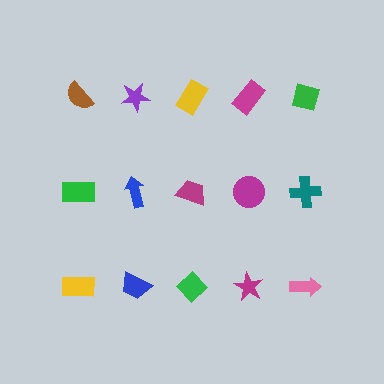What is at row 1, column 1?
A brown semicircle.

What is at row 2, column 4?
A magenta circle.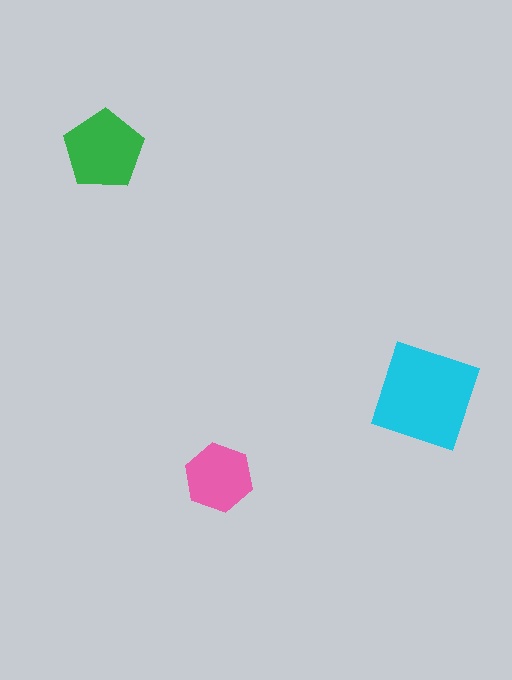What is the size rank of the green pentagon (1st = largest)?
2nd.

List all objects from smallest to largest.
The pink hexagon, the green pentagon, the cyan square.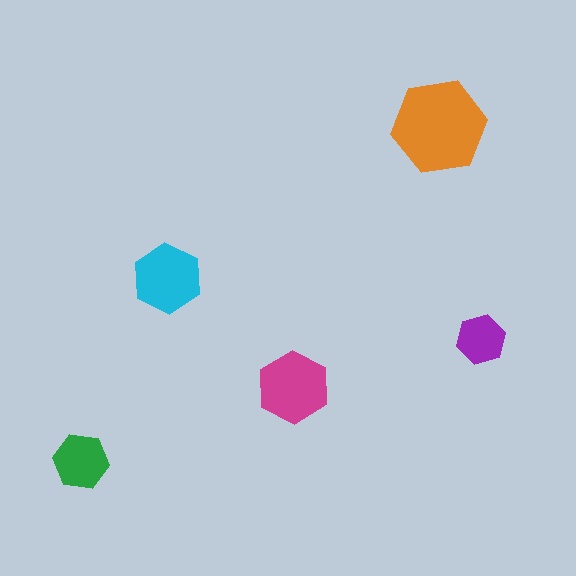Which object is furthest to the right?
The purple hexagon is rightmost.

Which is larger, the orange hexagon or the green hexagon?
The orange one.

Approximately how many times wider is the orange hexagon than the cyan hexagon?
About 1.5 times wider.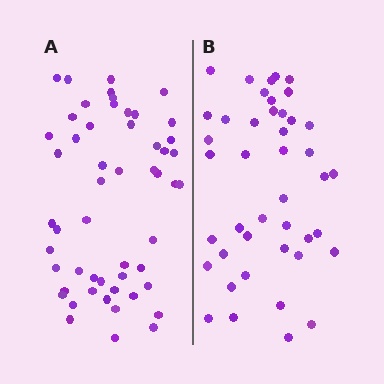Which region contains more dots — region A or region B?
Region A (the left region) has more dots.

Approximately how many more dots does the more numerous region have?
Region A has roughly 10 or so more dots than region B.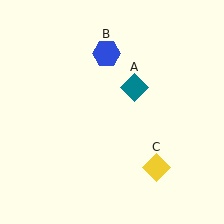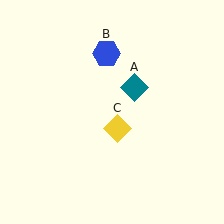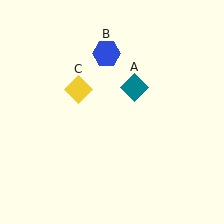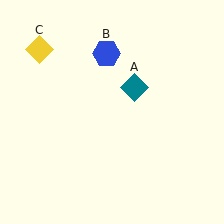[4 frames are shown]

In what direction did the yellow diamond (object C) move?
The yellow diamond (object C) moved up and to the left.